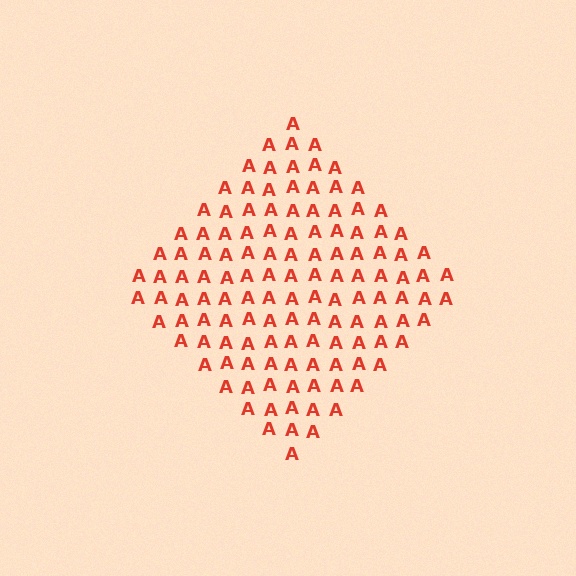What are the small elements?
The small elements are letter A's.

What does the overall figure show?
The overall figure shows a diamond.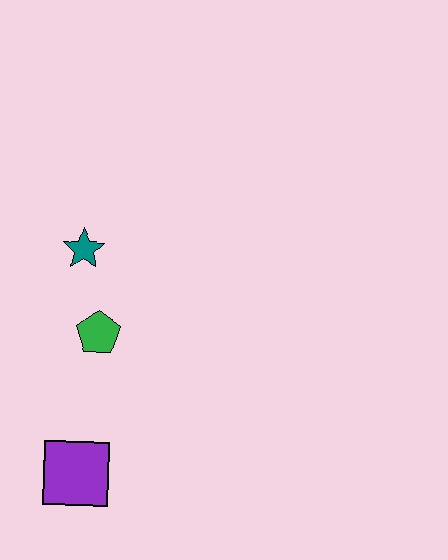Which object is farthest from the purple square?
The teal star is farthest from the purple square.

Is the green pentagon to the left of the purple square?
No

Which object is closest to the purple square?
The green pentagon is closest to the purple square.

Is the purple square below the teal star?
Yes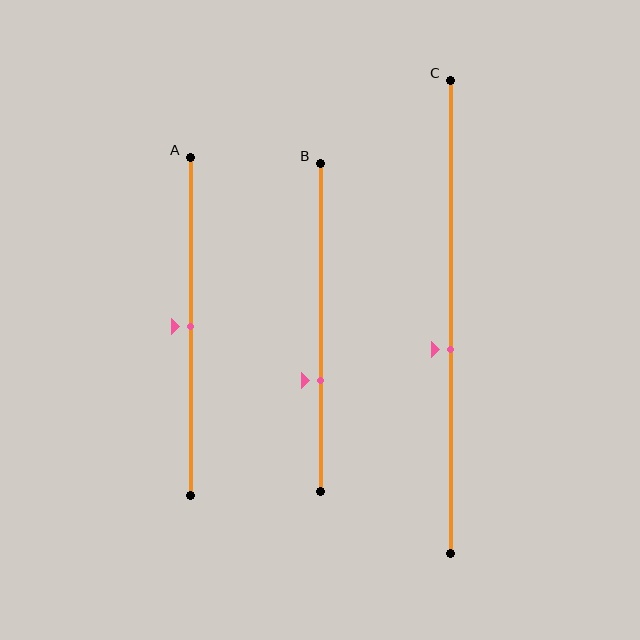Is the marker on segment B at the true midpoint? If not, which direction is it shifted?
No, the marker on segment B is shifted downward by about 16% of the segment length.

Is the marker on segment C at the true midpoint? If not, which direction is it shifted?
No, the marker on segment C is shifted downward by about 7% of the segment length.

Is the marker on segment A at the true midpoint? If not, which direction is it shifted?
Yes, the marker on segment A is at the true midpoint.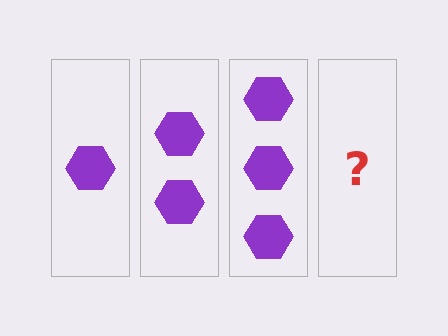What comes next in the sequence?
The next element should be 4 hexagons.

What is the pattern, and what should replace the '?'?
The pattern is that each step adds one more hexagon. The '?' should be 4 hexagons.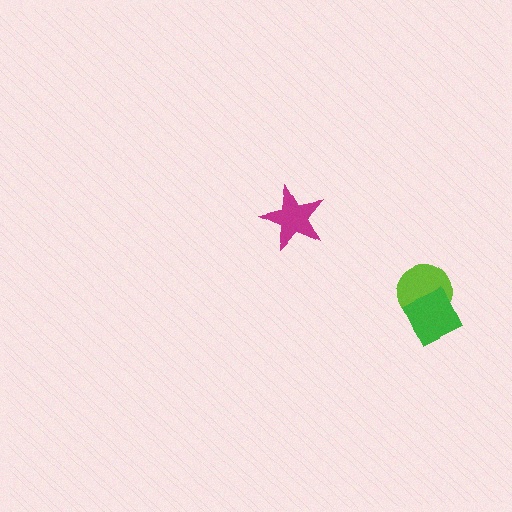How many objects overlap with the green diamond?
1 object overlaps with the green diamond.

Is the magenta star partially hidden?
No, no other shape covers it.